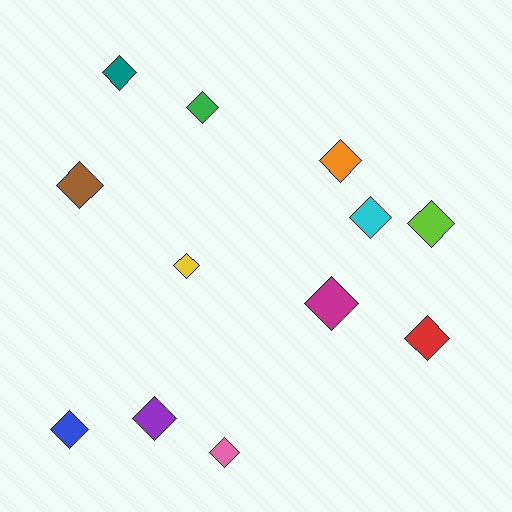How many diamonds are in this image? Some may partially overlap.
There are 12 diamonds.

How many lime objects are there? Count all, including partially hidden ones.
There is 1 lime object.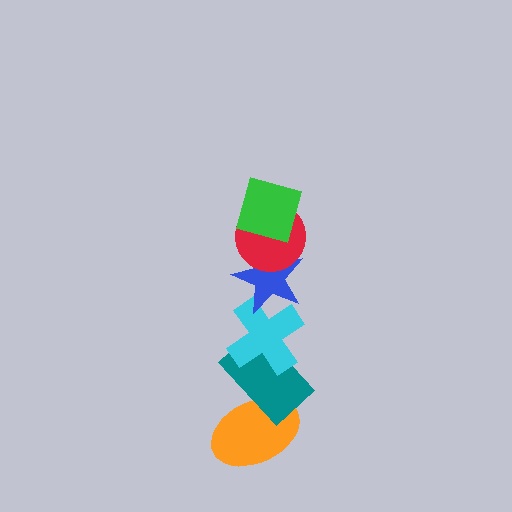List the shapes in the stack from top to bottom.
From top to bottom: the green diamond, the red circle, the blue star, the cyan cross, the teal rectangle, the orange ellipse.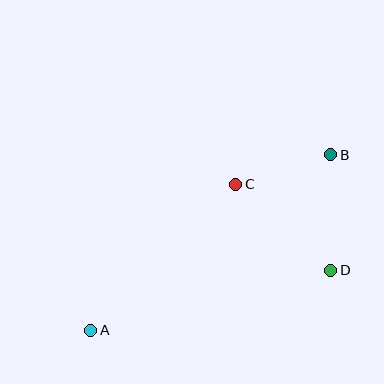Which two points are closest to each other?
Points B and C are closest to each other.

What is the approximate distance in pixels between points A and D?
The distance between A and D is approximately 248 pixels.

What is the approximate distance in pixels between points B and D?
The distance between B and D is approximately 115 pixels.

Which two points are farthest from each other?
Points A and B are farthest from each other.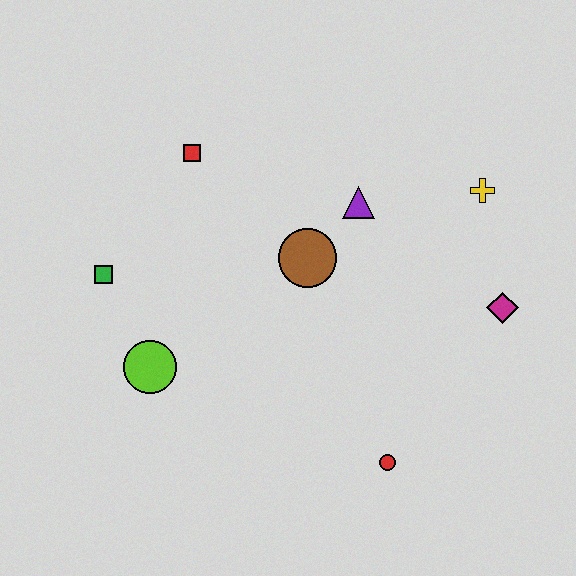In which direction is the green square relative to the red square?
The green square is below the red square.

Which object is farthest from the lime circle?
The yellow cross is farthest from the lime circle.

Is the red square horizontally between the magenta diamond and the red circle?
No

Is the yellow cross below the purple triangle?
No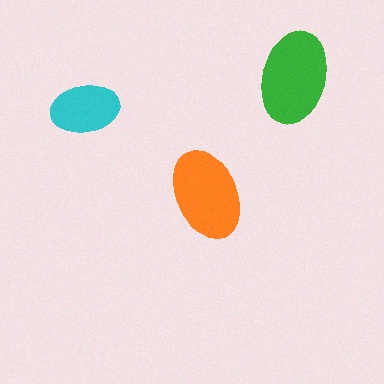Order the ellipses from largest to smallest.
the green one, the orange one, the cyan one.